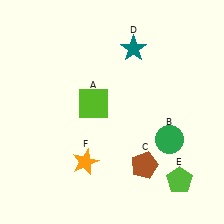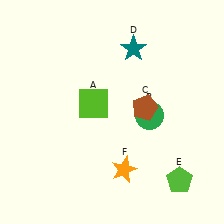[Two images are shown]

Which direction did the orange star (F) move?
The orange star (F) moved right.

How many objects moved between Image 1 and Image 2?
3 objects moved between the two images.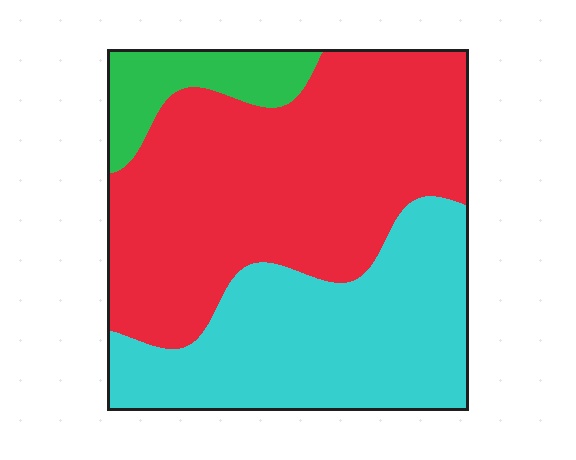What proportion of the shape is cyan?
Cyan covers about 35% of the shape.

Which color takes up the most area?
Red, at roughly 55%.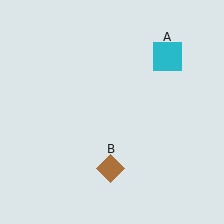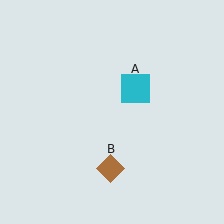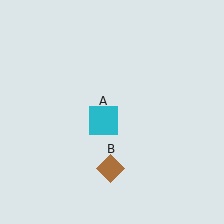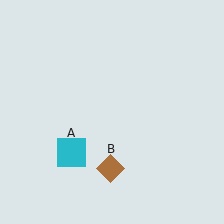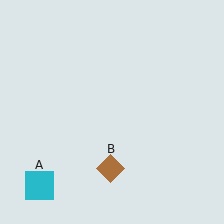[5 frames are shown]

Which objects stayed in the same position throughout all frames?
Brown diamond (object B) remained stationary.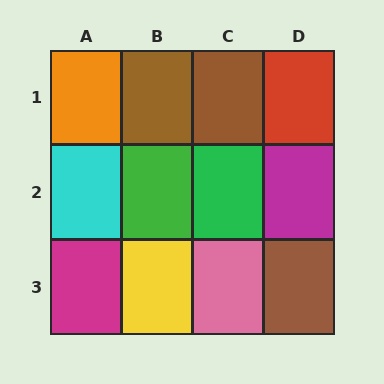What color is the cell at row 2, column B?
Green.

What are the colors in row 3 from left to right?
Magenta, yellow, pink, brown.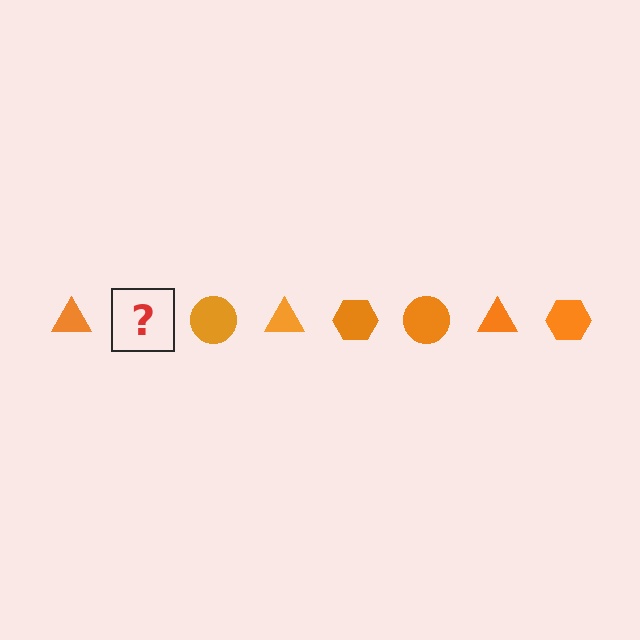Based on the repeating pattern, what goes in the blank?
The blank should be an orange hexagon.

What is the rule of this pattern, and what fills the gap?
The rule is that the pattern cycles through triangle, hexagon, circle shapes in orange. The gap should be filled with an orange hexagon.